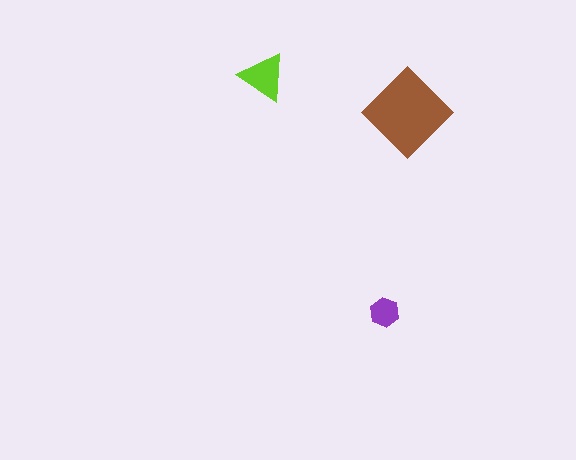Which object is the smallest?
The purple hexagon.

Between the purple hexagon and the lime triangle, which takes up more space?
The lime triangle.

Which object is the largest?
The brown diamond.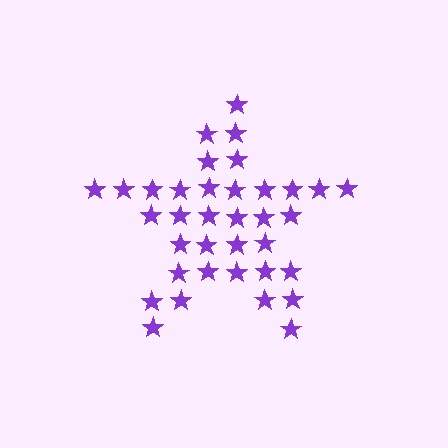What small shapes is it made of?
It is made of small stars.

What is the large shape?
The large shape is a star.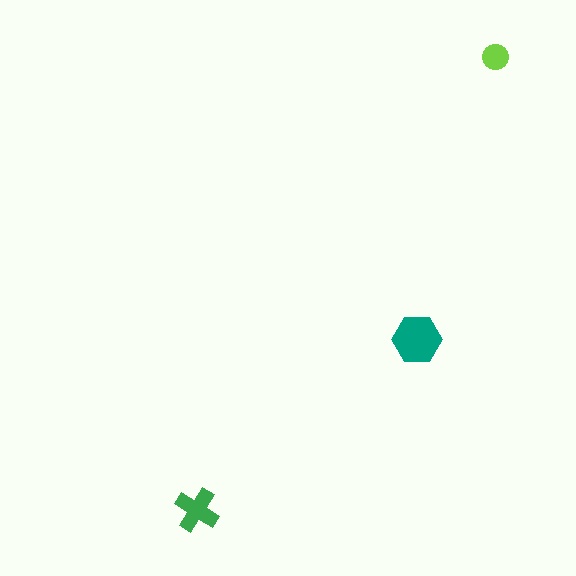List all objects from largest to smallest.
The teal hexagon, the green cross, the lime circle.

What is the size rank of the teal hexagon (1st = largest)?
1st.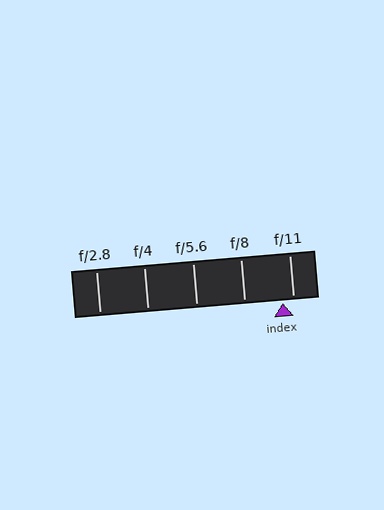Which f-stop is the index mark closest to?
The index mark is closest to f/11.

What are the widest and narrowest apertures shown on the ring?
The widest aperture shown is f/2.8 and the narrowest is f/11.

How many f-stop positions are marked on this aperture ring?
There are 5 f-stop positions marked.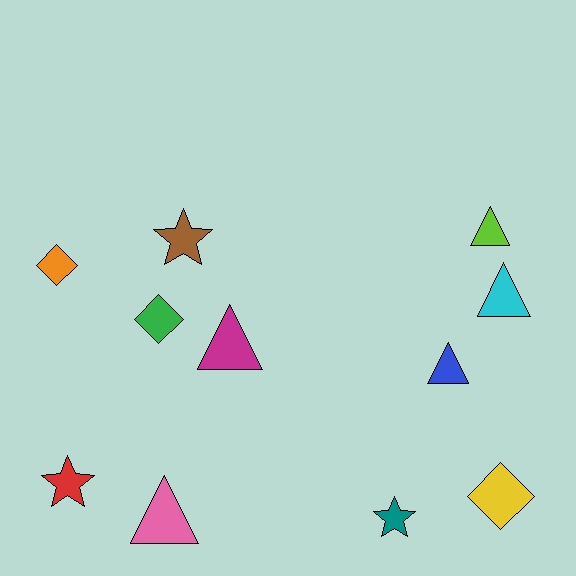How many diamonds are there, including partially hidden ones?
There are 3 diamonds.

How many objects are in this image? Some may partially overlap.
There are 11 objects.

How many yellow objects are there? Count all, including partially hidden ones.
There is 1 yellow object.